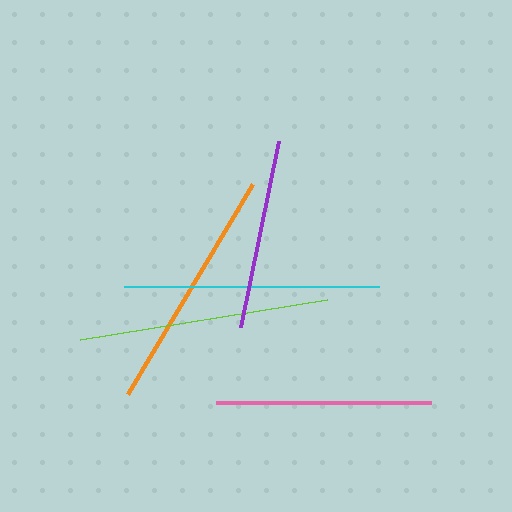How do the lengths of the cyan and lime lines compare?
The cyan and lime lines are approximately the same length.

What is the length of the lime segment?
The lime segment is approximately 249 pixels long.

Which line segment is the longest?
The cyan line is the longest at approximately 254 pixels.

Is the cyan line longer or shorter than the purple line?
The cyan line is longer than the purple line.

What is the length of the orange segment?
The orange segment is approximately 244 pixels long.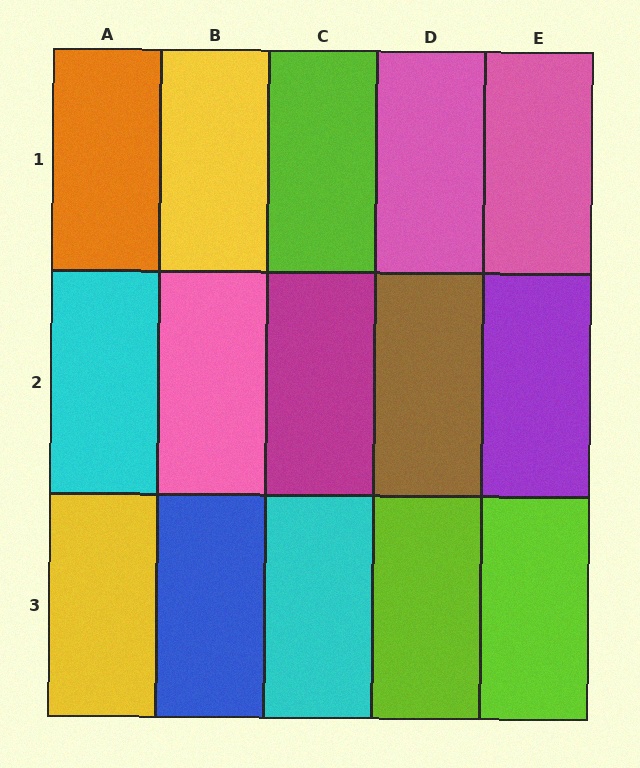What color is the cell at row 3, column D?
Lime.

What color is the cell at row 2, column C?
Magenta.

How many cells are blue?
1 cell is blue.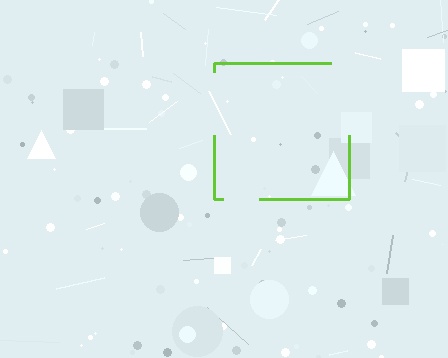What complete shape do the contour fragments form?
The contour fragments form a square.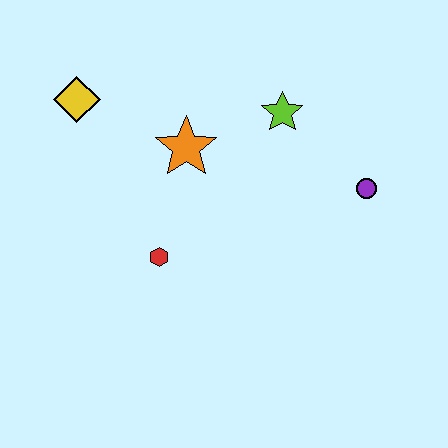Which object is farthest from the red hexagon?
The purple circle is farthest from the red hexagon.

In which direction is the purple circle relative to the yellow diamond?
The purple circle is to the right of the yellow diamond.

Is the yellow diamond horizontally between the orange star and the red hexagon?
No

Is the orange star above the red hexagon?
Yes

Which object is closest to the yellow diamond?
The orange star is closest to the yellow diamond.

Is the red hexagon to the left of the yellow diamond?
No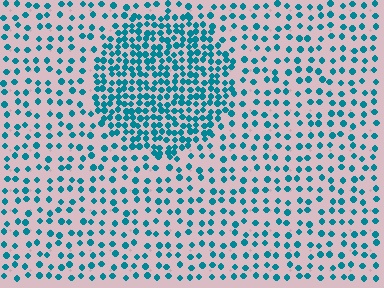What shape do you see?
I see a circle.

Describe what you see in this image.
The image contains small teal elements arranged at two different densities. A circle-shaped region is visible where the elements are more densely packed than the surrounding area.